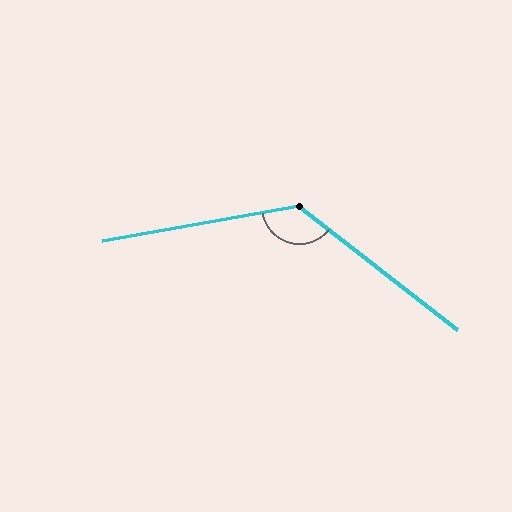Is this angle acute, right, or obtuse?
It is obtuse.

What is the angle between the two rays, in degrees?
Approximately 132 degrees.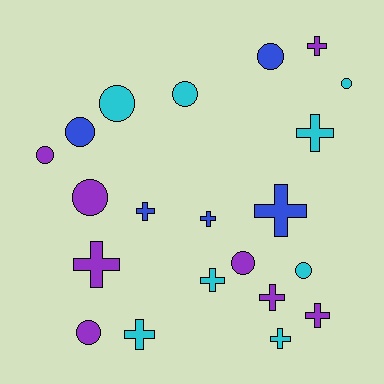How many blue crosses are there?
There are 3 blue crosses.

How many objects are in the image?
There are 21 objects.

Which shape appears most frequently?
Cross, with 11 objects.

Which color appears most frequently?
Cyan, with 8 objects.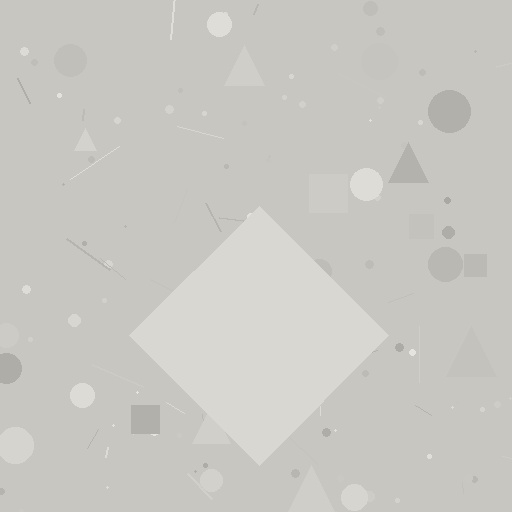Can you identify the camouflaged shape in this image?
The camouflaged shape is a diamond.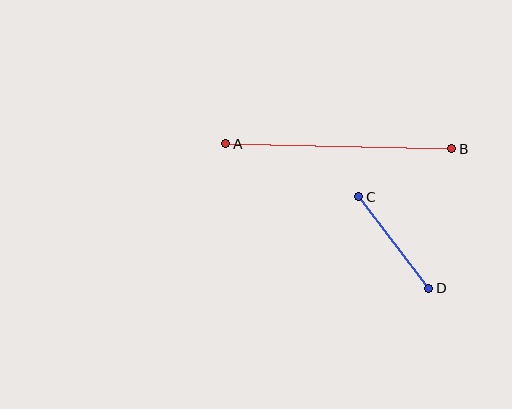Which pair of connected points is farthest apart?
Points A and B are farthest apart.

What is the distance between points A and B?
The distance is approximately 226 pixels.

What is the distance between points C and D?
The distance is approximately 115 pixels.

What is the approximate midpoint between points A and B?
The midpoint is at approximately (339, 146) pixels.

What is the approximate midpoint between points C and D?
The midpoint is at approximately (394, 242) pixels.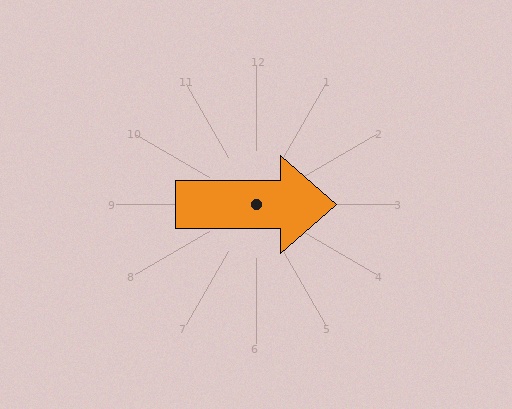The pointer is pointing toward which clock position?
Roughly 3 o'clock.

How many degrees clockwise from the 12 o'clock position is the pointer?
Approximately 90 degrees.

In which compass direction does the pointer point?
East.